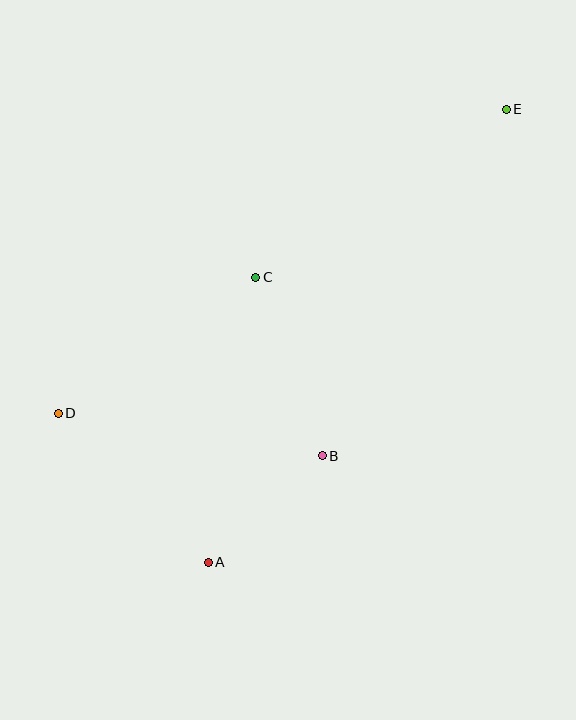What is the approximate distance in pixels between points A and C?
The distance between A and C is approximately 289 pixels.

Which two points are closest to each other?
Points A and B are closest to each other.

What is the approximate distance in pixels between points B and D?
The distance between B and D is approximately 267 pixels.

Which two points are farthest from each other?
Points A and E are farthest from each other.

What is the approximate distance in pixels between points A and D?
The distance between A and D is approximately 211 pixels.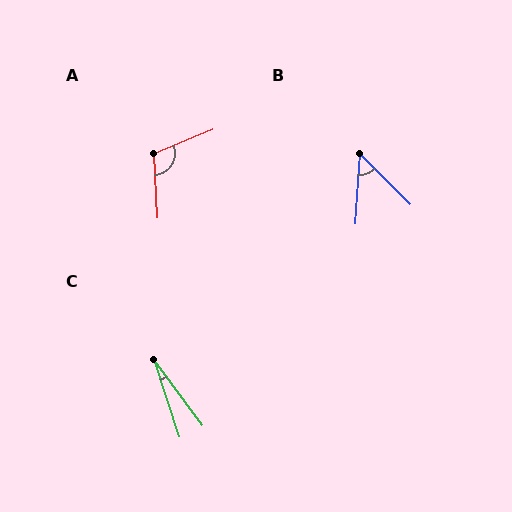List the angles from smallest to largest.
C (18°), B (49°), A (109°).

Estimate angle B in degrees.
Approximately 49 degrees.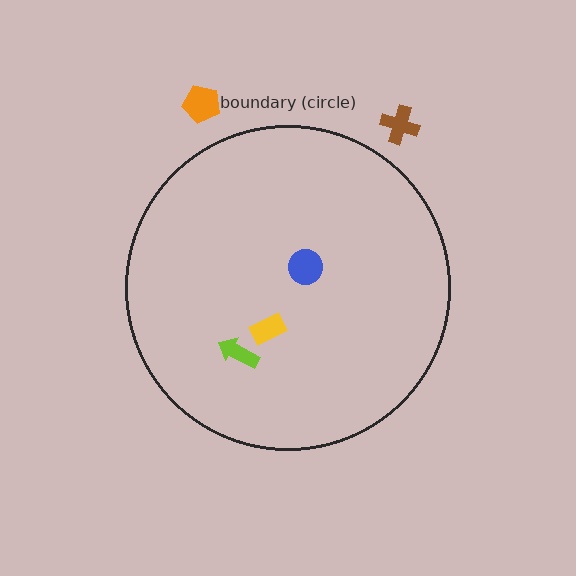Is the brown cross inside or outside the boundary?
Outside.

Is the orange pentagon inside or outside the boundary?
Outside.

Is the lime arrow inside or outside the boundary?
Inside.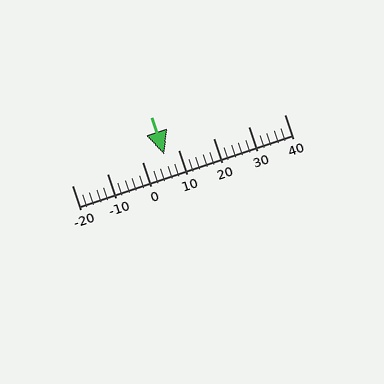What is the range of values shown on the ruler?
The ruler shows values from -20 to 40.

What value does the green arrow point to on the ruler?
The green arrow points to approximately 6.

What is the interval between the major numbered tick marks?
The major tick marks are spaced 10 units apart.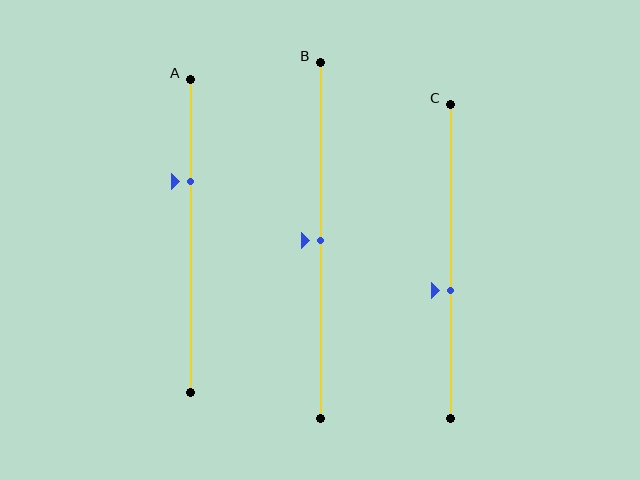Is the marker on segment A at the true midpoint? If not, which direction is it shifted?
No, the marker on segment A is shifted upward by about 18% of the segment length.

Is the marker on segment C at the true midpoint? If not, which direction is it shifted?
No, the marker on segment C is shifted downward by about 9% of the segment length.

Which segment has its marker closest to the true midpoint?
Segment B has its marker closest to the true midpoint.